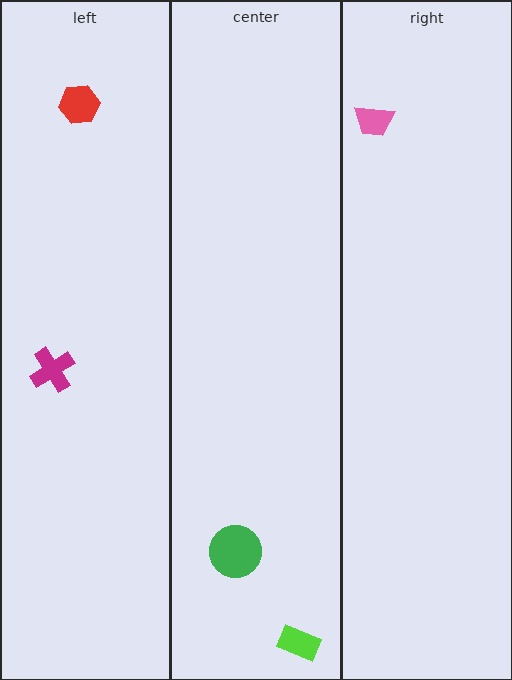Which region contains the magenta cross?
The left region.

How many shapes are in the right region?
1.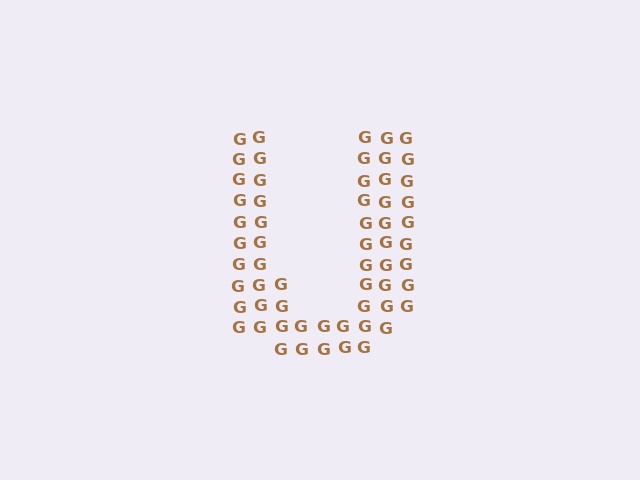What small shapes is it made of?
It is made of small letter G's.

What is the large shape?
The large shape is the letter U.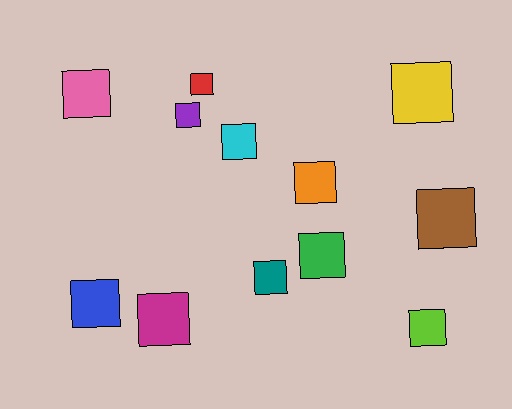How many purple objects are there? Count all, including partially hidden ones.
There is 1 purple object.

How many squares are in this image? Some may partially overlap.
There are 12 squares.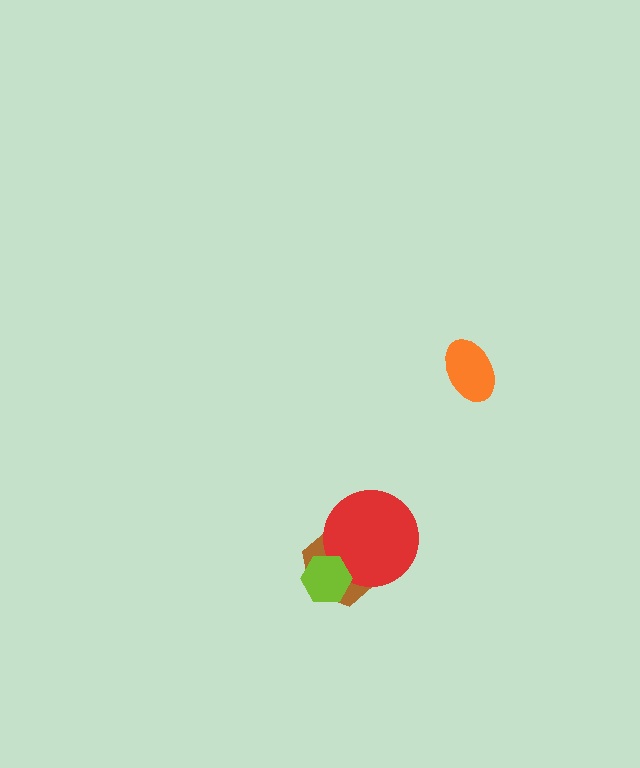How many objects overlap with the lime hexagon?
2 objects overlap with the lime hexagon.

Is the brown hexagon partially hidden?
Yes, it is partially covered by another shape.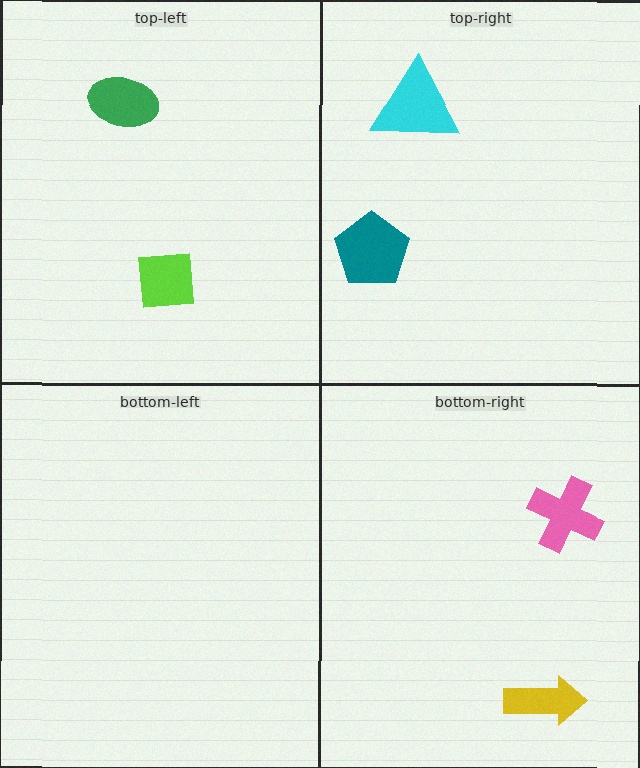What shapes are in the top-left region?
The lime square, the green ellipse.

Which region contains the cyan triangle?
The top-right region.